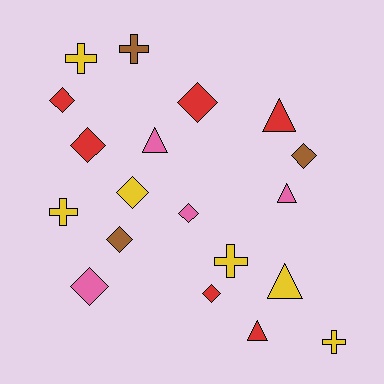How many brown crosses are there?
There is 1 brown cross.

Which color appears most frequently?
Yellow, with 6 objects.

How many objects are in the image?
There are 19 objects.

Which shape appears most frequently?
Diamond, with 9 objects.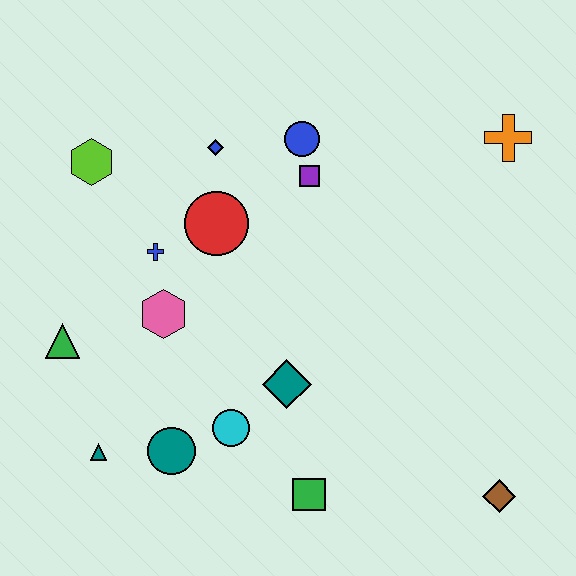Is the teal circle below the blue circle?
Yes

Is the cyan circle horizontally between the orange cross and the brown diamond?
No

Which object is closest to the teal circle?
The cyan circle is closest to the teal circle.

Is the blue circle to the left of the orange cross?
Yes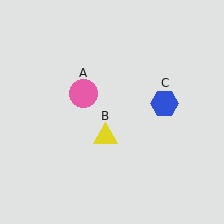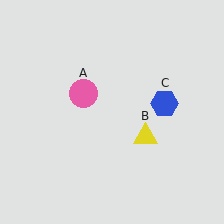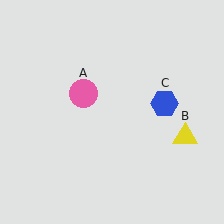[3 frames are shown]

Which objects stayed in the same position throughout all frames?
Pink circle (object A) and blue hexagon (object C) remained stationary.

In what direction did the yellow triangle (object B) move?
The yellow triangle (object B) moved right.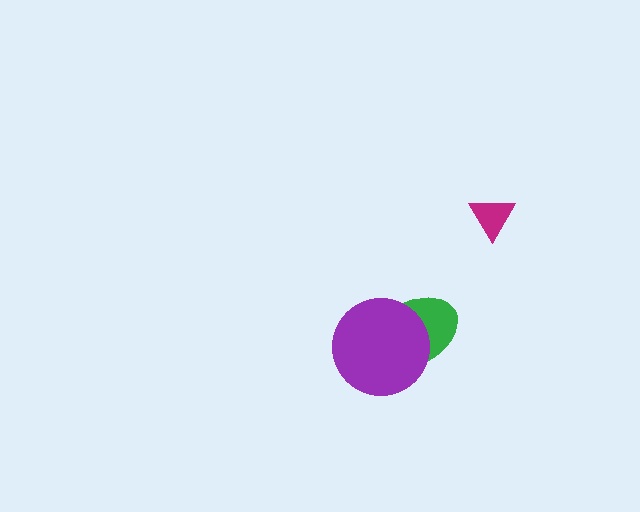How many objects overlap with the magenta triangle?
0 objects overlap with the magenta triangle.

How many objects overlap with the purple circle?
1 object overlaps with the purple circle.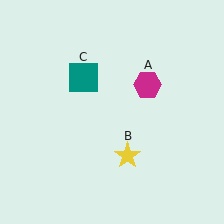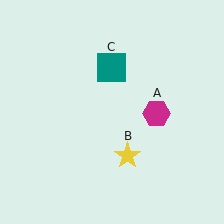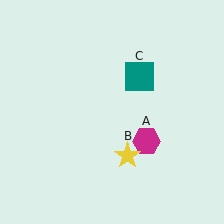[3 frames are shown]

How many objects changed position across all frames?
2 objects changed position: magenta hexagon (object A), teal square (object C).